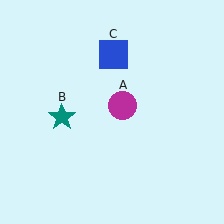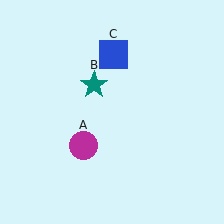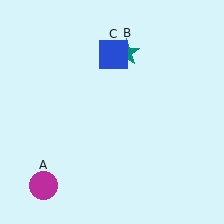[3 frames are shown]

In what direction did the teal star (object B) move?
The teal star (object B) moved up and to the right.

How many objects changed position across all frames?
2 objects changed position: magenta circle (object A), teal star (object B).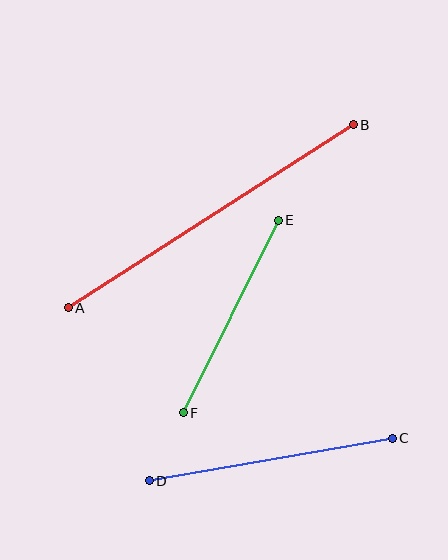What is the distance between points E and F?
The distance is approximately 215 pixels.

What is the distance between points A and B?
The distance is approximately 339 pixels.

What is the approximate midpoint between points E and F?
The midpoint is at approximately (231, 317) pixels.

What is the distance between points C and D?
The distance is approximately 247 pixels.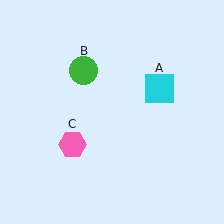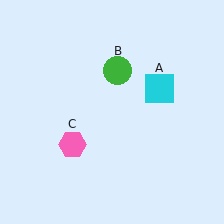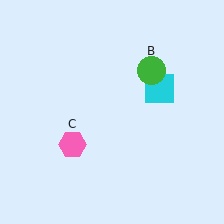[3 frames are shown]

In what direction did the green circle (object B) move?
The green circle (object B) moved right.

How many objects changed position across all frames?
1 object changed position: green circle (object B).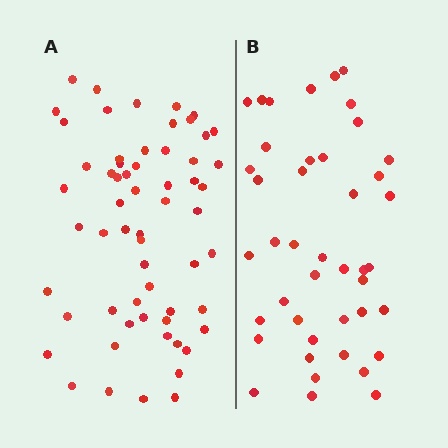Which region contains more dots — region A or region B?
Region A (the left region) has more dots.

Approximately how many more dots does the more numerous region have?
Region A has approximately 15 more dots than region B.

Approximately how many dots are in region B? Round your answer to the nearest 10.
About 40 dots. (The exact count is 43, which rounds to 40.)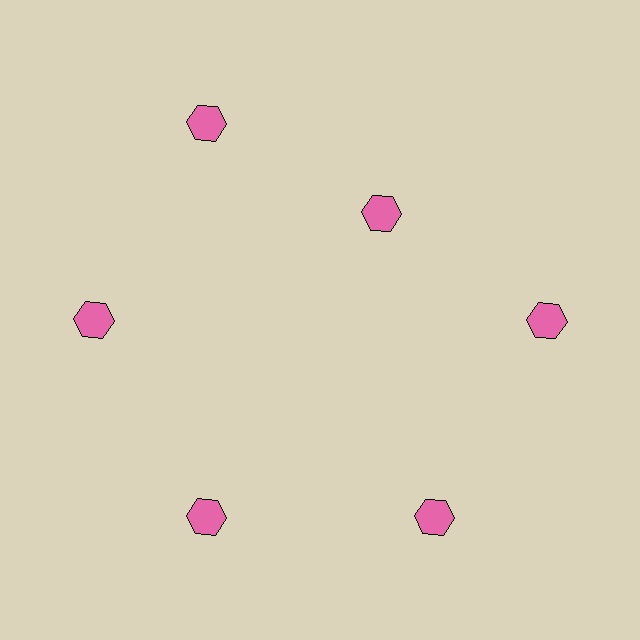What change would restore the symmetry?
The symmetry would be restored by moving it outward, back onto the ring so that all 6 hexagons sit at equal angles and equal distance from the center.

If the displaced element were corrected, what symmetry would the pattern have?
It would have 6-fold rotational symmetry — the pattern would map onto itself every 60 degrees.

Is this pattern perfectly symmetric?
No. The 6 pink hexagons are arranged in a ring, but one element near the 1 o'clock position is pulled inward toward the center, breaking the 6-fold rotational symmetry.